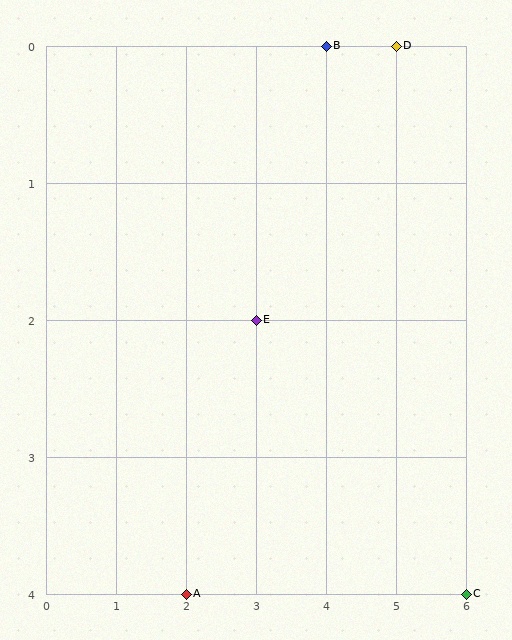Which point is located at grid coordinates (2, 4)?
Point A is at (2, 4).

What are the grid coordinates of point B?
Point B is at grid coordinates (4, 0).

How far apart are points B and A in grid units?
Points B and A are 2 columns and 4 rows apart (about 4.5 grid units diagonally).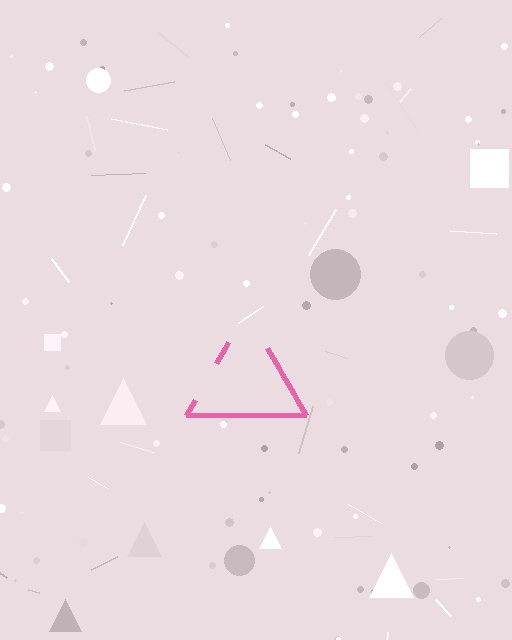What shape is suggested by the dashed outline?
The dashed outline suggests a triangle.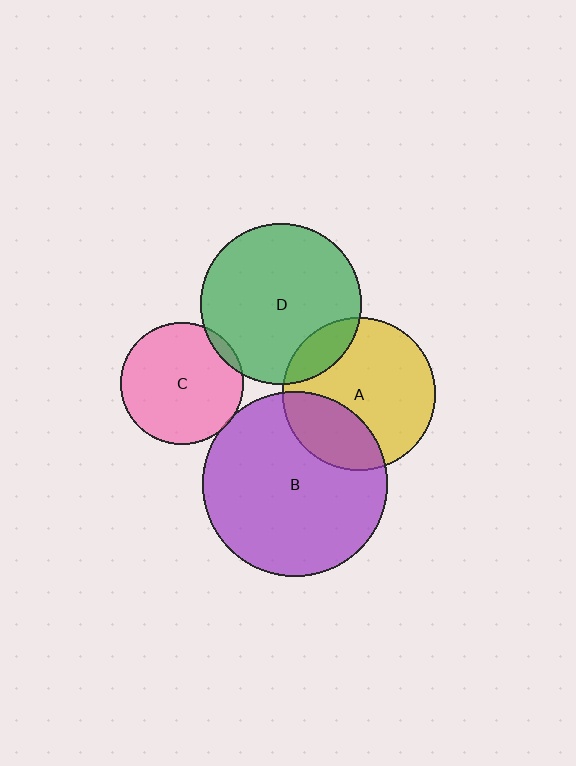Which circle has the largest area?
Circle B (purple).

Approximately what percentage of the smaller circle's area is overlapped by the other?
Approximately 30%.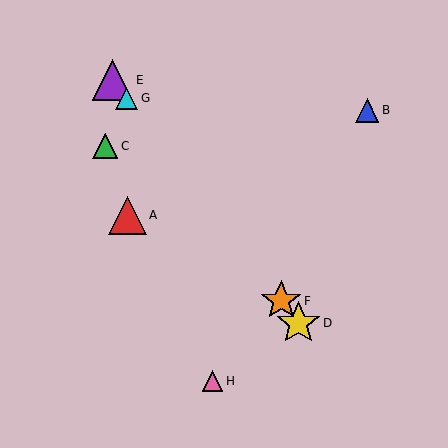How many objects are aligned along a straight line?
4 objects (D, E, F, G) are aligned along a straight line.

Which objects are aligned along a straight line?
Objects D, E, F, G are aligned along a straight line.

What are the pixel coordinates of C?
Object C is at (105, 146).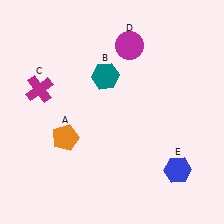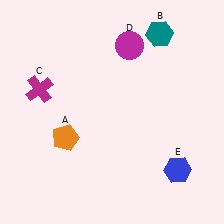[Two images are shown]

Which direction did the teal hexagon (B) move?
The teal hexagon (B) moved right.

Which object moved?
The teal hexagon (B) moved right.